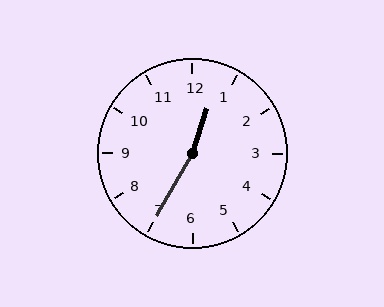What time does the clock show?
12:35.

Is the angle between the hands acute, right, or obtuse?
It is obtuse.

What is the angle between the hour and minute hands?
Approximately 168 degrees.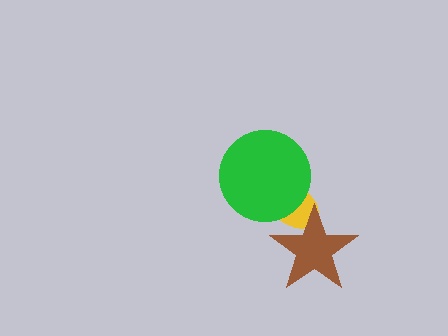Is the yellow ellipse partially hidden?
Yes, it is partially covered by another shape.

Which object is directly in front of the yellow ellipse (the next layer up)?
The green circle is directly in front of the yellow ellipse.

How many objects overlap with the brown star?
1 object overlaps with the brown star.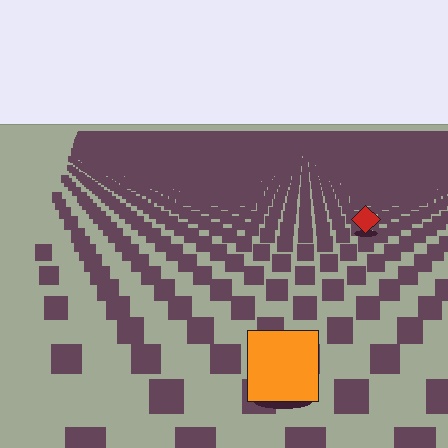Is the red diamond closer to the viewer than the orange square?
No. The orange square is closer — you can tell from the texture gradient: the ground texture is coarser near it.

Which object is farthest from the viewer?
The red diamond is farthest from the viewer. It appears smaller and the ground texture around it is denser.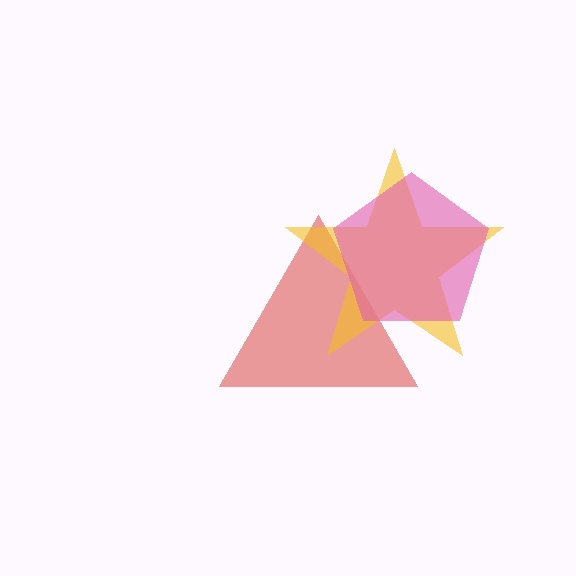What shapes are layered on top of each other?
The layered shapes are: a red triangle, a yellow star, a pink pentagon.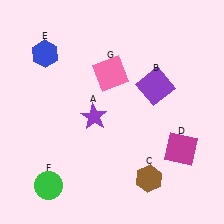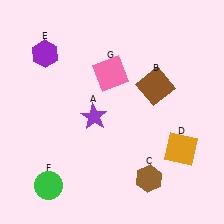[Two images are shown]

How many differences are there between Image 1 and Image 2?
There are 3 differences between the two images.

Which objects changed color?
B changed from purple to brown. D changed from magenta to orange. E changed from blue to purple.